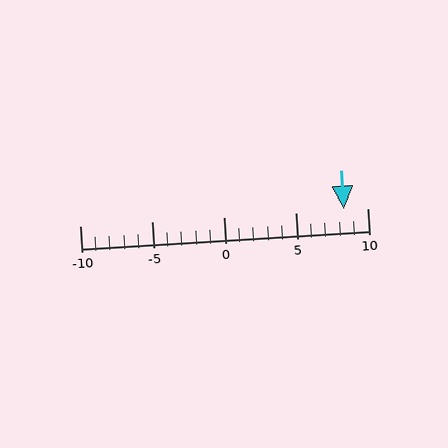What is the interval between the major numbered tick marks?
The major tick marks are spaced 5 units apart.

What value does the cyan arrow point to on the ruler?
The cyan arrow points to approximately 8.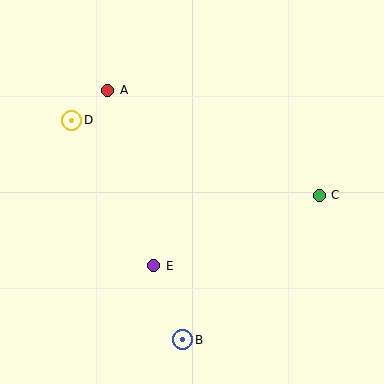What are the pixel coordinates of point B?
Point B is at (183, 340).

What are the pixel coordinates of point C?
Point C is at (319, 195).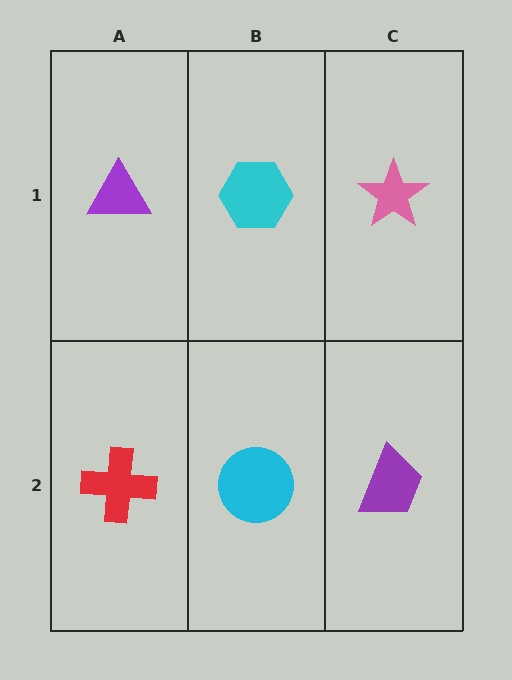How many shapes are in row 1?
3 shapes.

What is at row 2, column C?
A purple trapezoid.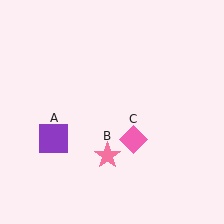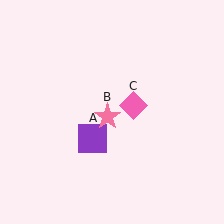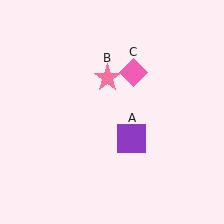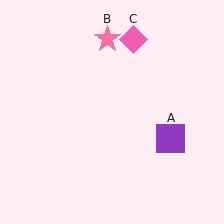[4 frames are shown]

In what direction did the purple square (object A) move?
The purple square (object A) moved right.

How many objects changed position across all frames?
3 objects changed position: purple square (object A), pink star (object B), pink diamond (object C).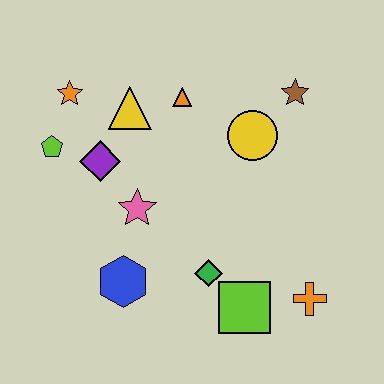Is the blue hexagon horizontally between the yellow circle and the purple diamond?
Yes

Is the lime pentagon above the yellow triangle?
No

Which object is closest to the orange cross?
The lime square is closest to the orange cross.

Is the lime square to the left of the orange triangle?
No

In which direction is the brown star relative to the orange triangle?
The brown star is to the right of the orange triangle.